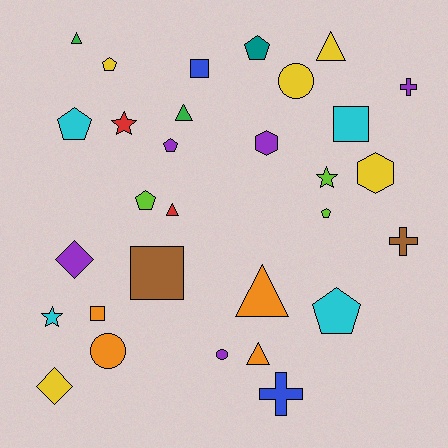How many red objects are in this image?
There are 2 red objects.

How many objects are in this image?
There are 30 objects.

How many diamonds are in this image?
There are 2 diamonds.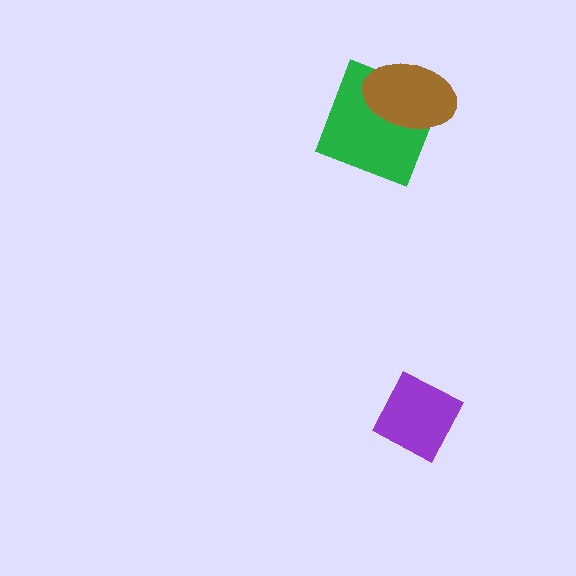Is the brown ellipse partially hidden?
No, no other shape covers it.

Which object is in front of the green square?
The brown ellipse is in front of the green square.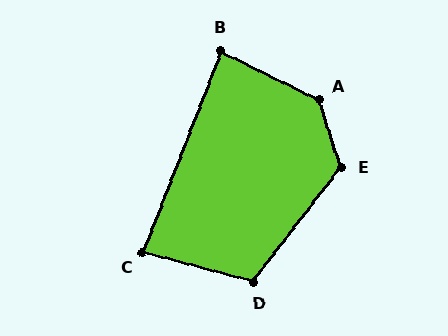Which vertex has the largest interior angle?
A, at approximately 134 degrees.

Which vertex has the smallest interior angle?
C, at approximately 84 degrees.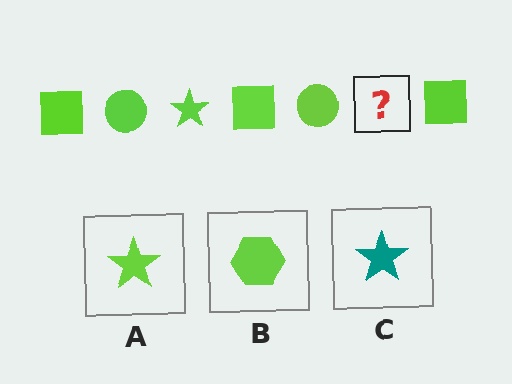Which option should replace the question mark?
Option A.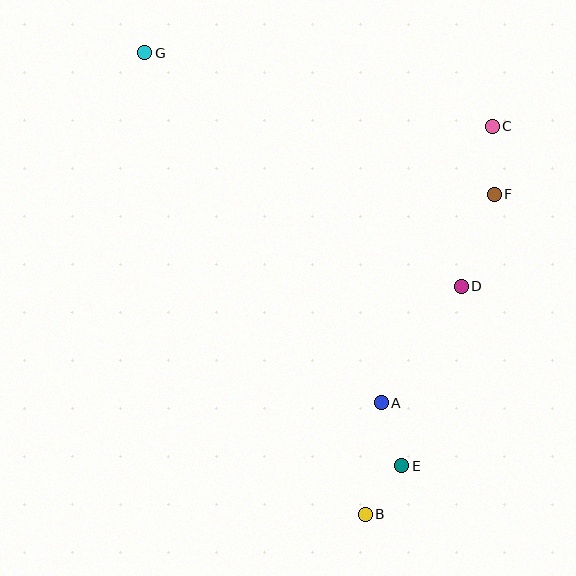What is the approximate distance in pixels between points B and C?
The distance between B and C is approximately 408 pixels.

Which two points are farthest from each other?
Points B and G are farthest from each other.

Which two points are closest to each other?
Points B and E are closest to each other.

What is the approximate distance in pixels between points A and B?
The distance between A and B is approximately 112 pixels.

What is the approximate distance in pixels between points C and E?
The distance between C and E is approximately 351 pixels.